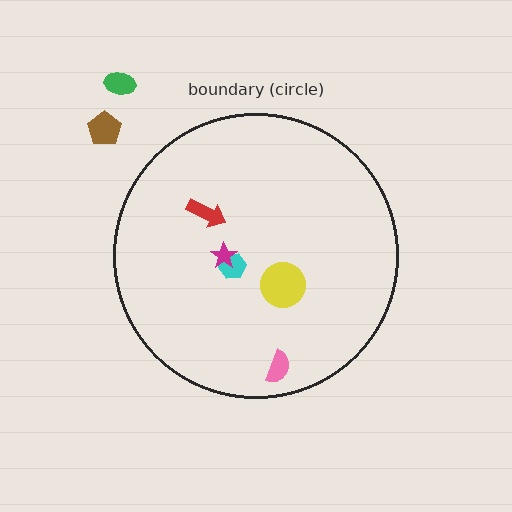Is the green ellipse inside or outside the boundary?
Outside.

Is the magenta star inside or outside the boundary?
Inside.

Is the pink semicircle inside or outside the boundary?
Inside.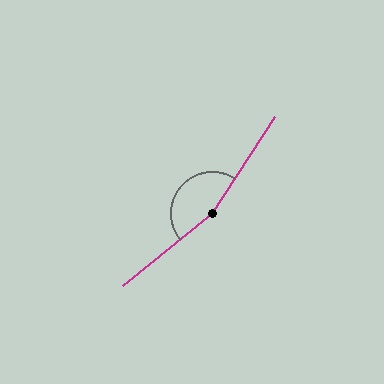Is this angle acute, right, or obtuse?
It is obtuse.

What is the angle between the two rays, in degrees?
Approximately 162 degrees.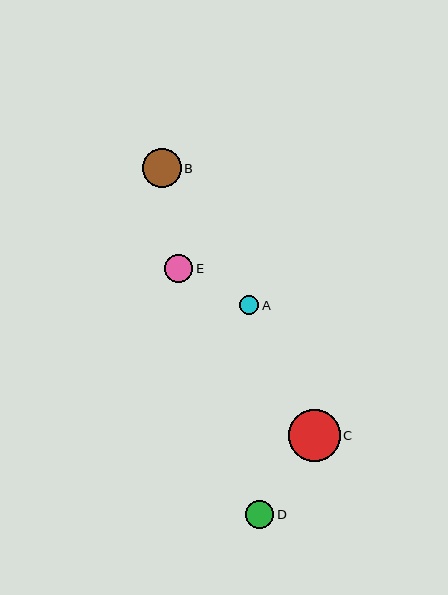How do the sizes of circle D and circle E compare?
Circle D and circle E are approximately the same size.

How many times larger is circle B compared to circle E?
Circle B is approximately 1.4 times the size of circle E.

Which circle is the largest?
Circle C is the largest with a size of approximately 52 pixels.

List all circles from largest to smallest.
From largest to smallest: C, B, D, E, A.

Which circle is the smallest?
Circle A is the smallest with a size of approximately 20 pixels.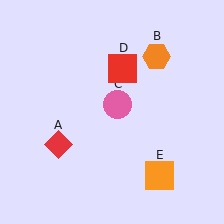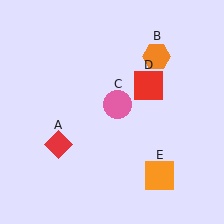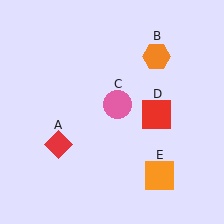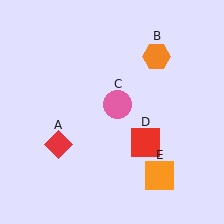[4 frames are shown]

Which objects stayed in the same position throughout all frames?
Red diamond (object A) and orange hexagon (object B) and pink circle (object C) and orange square (object E) remained stationary.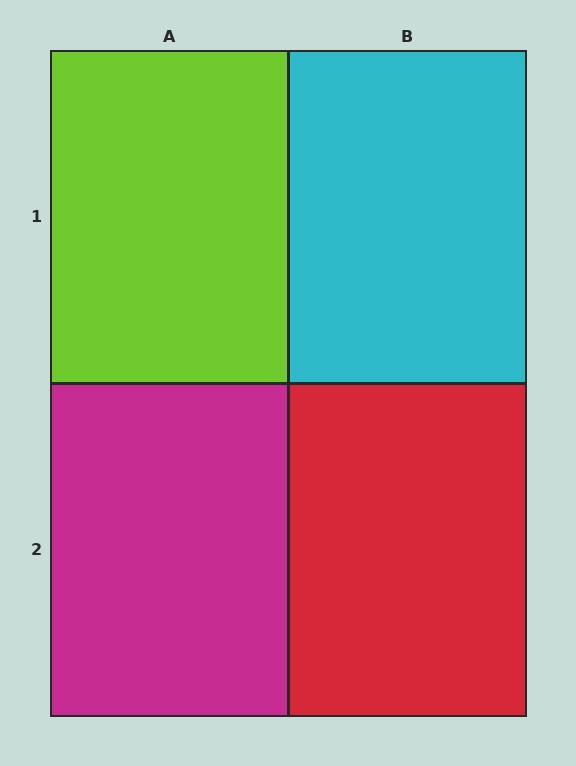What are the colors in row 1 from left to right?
Lime, cyan.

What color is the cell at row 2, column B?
Red.